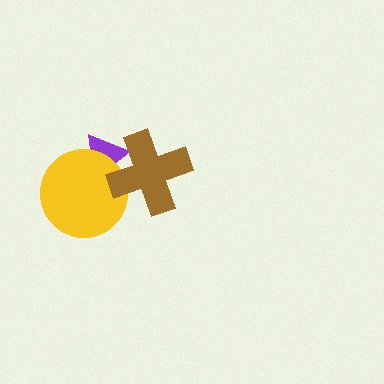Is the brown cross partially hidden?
No, no other shape covers it.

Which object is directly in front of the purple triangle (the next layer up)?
The yellow circle is directly in front of the purple triangle.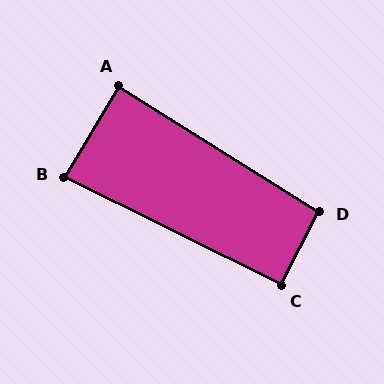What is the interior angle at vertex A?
Approximately 89 degrees (approximately right).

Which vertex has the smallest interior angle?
B, at approximately 86 degrees.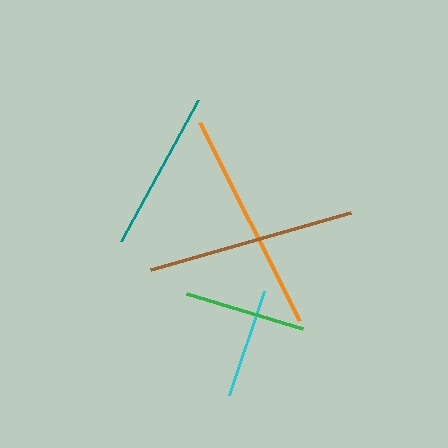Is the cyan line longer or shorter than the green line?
The green line is longer than the cyan line.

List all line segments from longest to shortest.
From longest to shortest: orange, brown, teal, green, cyan.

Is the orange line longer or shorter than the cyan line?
The orange line is longer than the cyan line.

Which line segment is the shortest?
The cyan line is the shortest at approximately 109 pixels.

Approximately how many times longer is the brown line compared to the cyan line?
The brown line is approximately 1.9 times the length of the cyan line.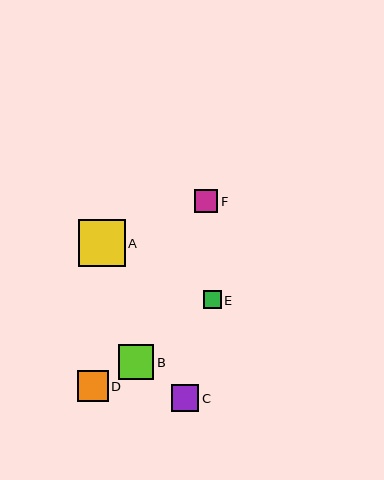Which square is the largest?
Square A is the largest with a size of approximately 47 pixels.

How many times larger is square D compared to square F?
Square D is approximately 1.3 times the size of square F.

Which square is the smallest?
Square E is the smallest with a size of approximately 18 pixels.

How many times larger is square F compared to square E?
Square F is approximately 1.3 times the size of square E.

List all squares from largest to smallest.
From largest to smallest: A, B, D, C, F, E.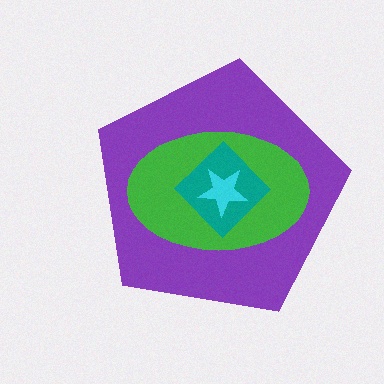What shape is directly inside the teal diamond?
The cyan star.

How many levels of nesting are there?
4.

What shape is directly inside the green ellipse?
The teal diamond.